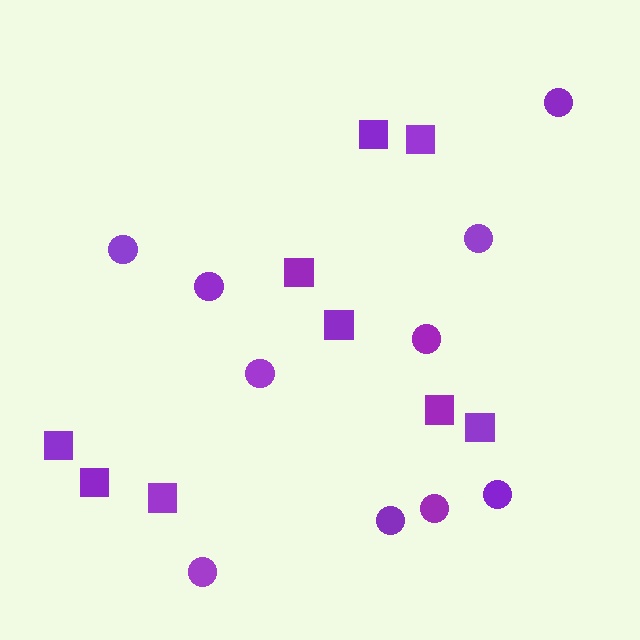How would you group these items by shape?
There are 2 groups: one group of circles (10) and one group of squares (9).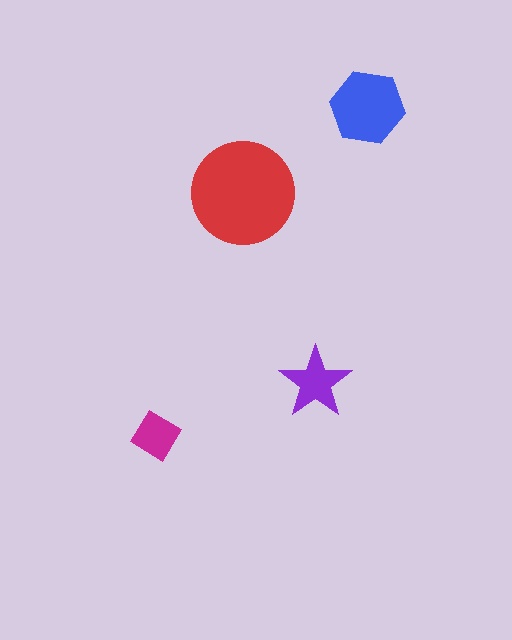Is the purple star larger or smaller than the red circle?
Smaller.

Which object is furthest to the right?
The blue hexagon is rightmost.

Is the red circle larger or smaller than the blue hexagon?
Larger.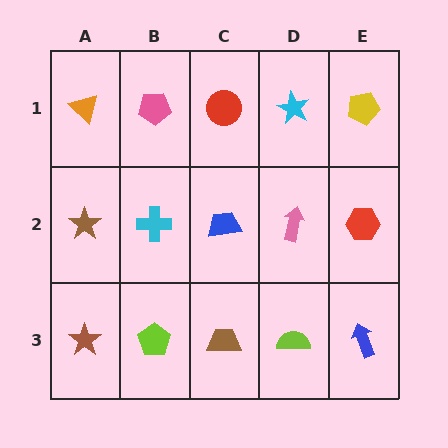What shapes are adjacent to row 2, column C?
A red circle (row 1, column C), a brown trapezoid (row 3, column C), a cyan cross (row 2, column B), a pink arrow (row 2, column D).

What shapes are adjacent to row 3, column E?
A red hexagon (row 2, column E), a lime semicircle (row 3, column D).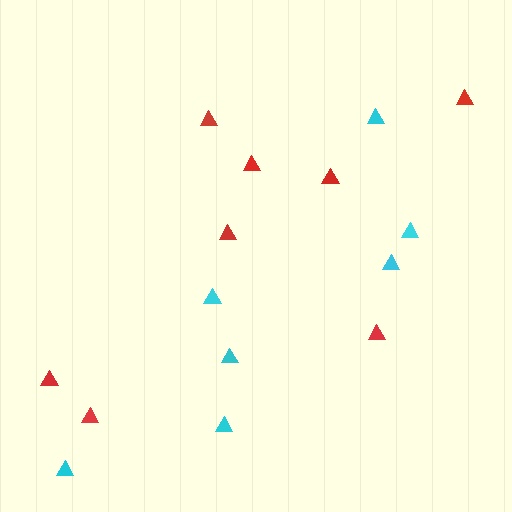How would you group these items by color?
There are 2 groups: one group of red triangles (8) and one group of cyan triangles (7).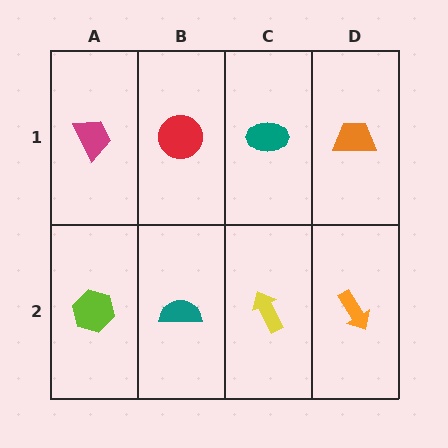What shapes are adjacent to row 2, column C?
A teal ellipse (row 1, column C), a teal semicircle (row 2, column B), an orange arrow (row 2, column D).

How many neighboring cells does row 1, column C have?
3.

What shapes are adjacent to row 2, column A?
A magenta trapezoid (row 1, column A), a teal semicircle (row 2, column B).